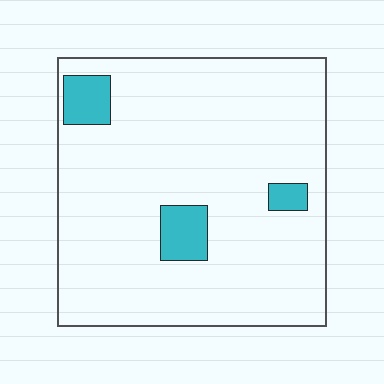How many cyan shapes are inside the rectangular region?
3.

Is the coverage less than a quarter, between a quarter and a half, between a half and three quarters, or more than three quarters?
Less than a quarter.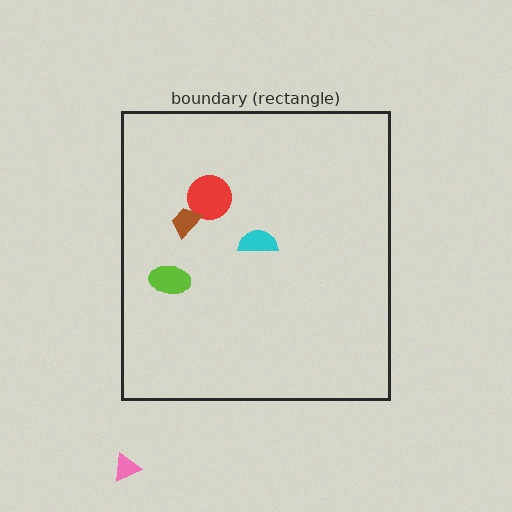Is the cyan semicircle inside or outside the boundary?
Inside.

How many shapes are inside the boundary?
4 inside, 1 outside.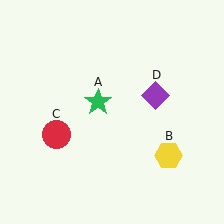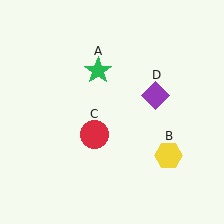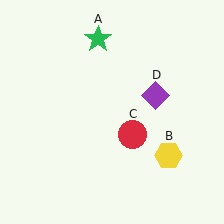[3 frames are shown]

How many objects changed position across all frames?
2 objects changed position: green star (object A), red circle (object C).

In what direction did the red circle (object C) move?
The red circle (object C) moved right.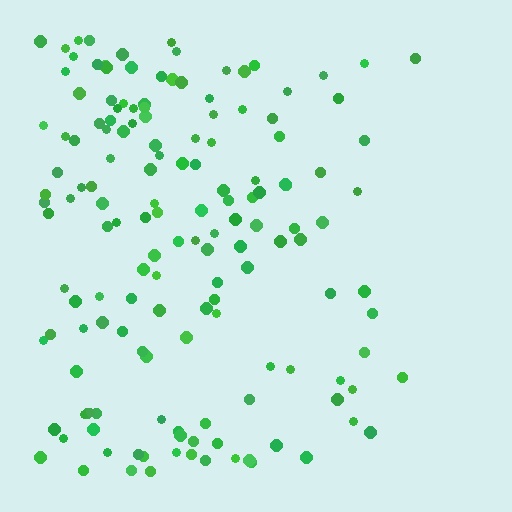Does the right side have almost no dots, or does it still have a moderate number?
Still a moderate number, just noticeably fewer than the left.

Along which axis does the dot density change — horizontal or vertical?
Horizontal.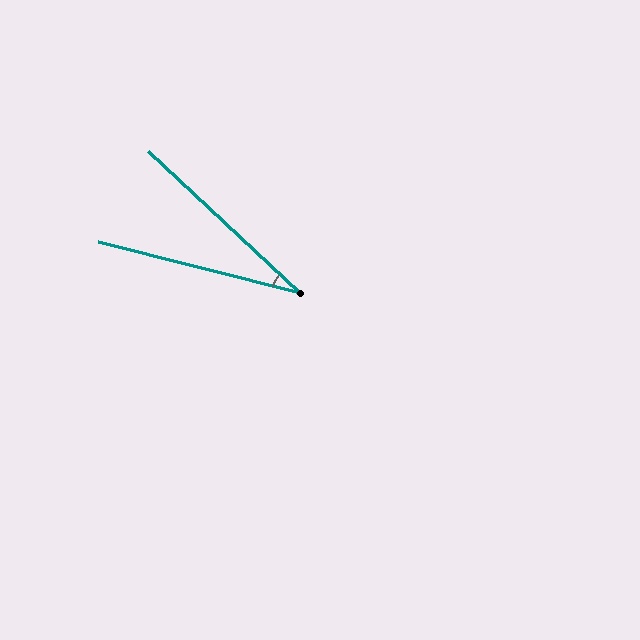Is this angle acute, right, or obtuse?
It is acute.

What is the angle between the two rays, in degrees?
Approximately 29 degrees.